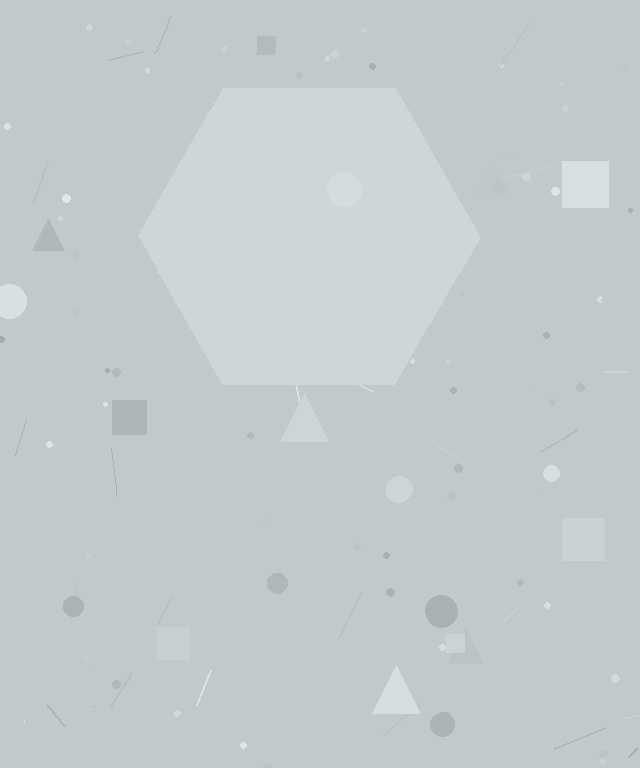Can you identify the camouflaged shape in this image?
The camouflaged shape is a hexagon.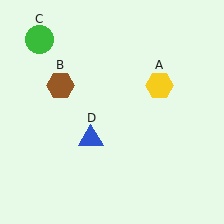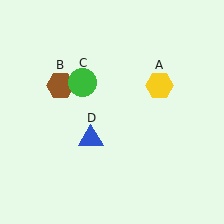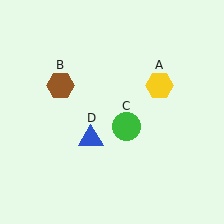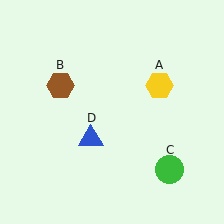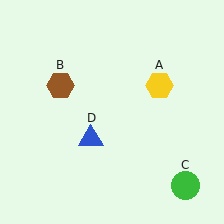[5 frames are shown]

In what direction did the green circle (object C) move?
The green circle (object C) moved down and to the right.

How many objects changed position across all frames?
1 object changed position: green circle (object C).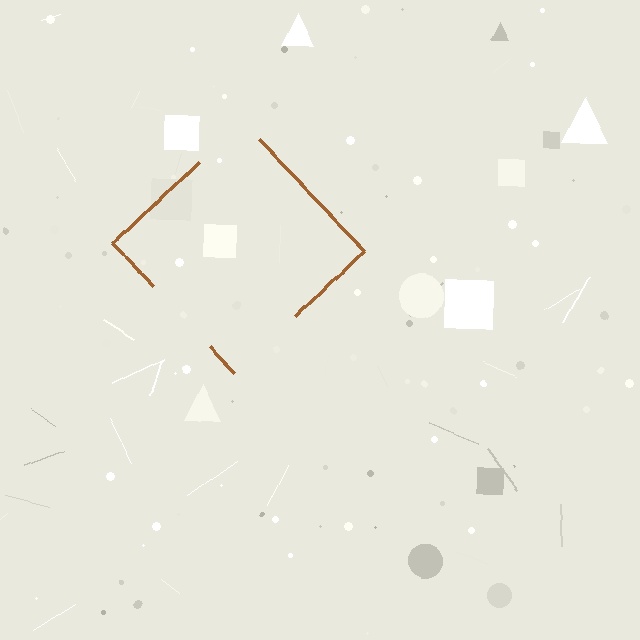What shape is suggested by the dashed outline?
The dashed outline suggests a diamond.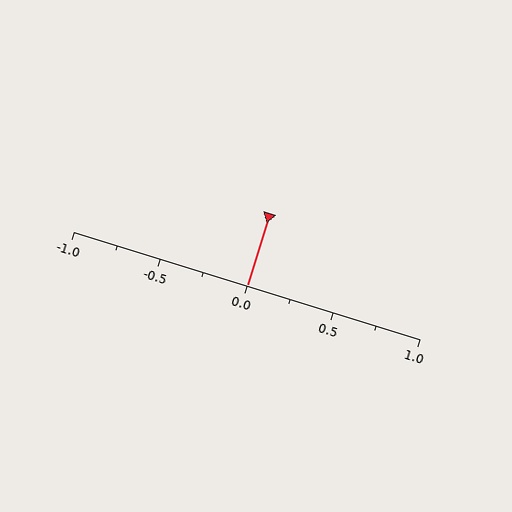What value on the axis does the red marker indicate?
The marker indicates approximately 0.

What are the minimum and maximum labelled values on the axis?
The axis runs from -1.0 to 1.0.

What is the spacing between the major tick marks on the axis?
The major ticks are spaced 0.5 apart.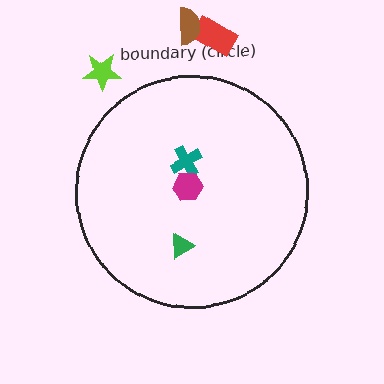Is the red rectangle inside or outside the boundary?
Outside.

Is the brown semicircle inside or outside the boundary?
Outside.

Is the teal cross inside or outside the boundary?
Inside.